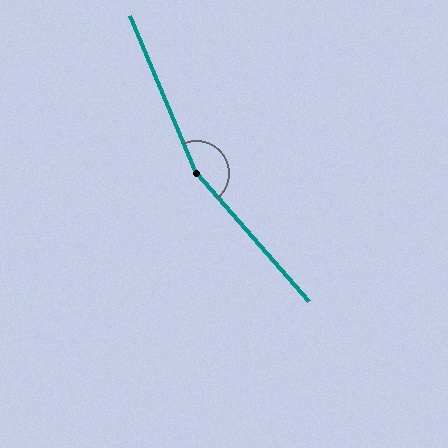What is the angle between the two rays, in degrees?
Approximately 162 degrees.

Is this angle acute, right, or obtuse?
It is obtuse.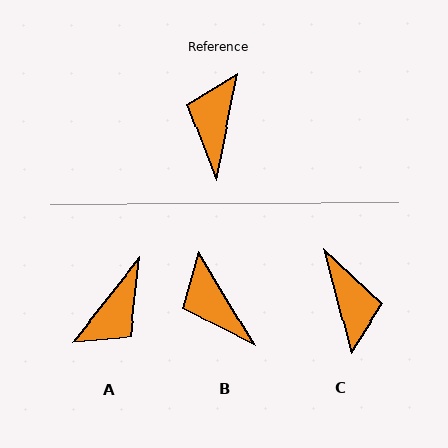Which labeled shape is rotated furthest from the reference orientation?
C, about 154 degrees away.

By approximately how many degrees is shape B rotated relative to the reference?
Approximately 42 degrees counter-clockwise.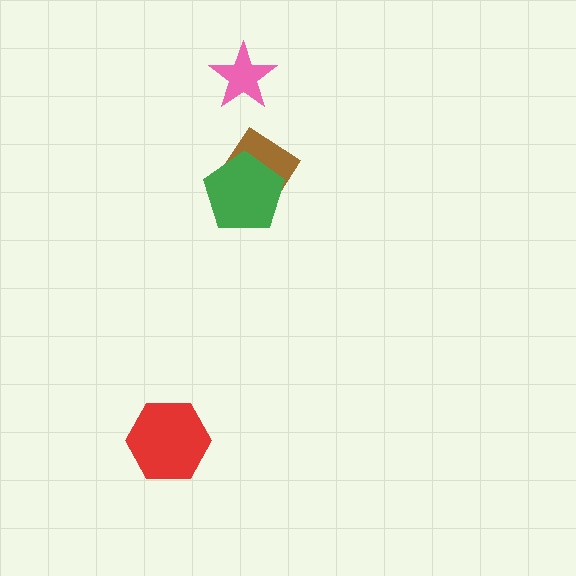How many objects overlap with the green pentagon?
1 object overlaps with the green pentagon.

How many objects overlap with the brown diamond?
1 object overlaps with the brown diamond.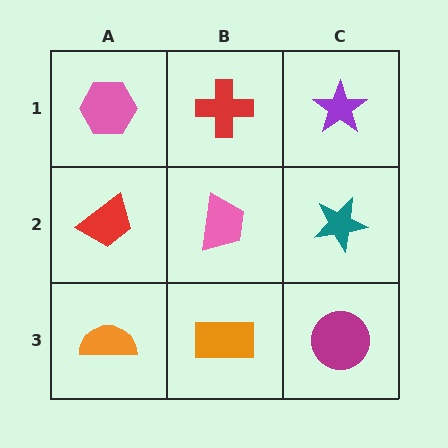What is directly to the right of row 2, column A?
A pink trapezoid.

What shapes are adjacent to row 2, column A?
A pink hexagon (row 1, column A), an orange semicircle (row 3, column A), a pink trapezoid (row 2, column B).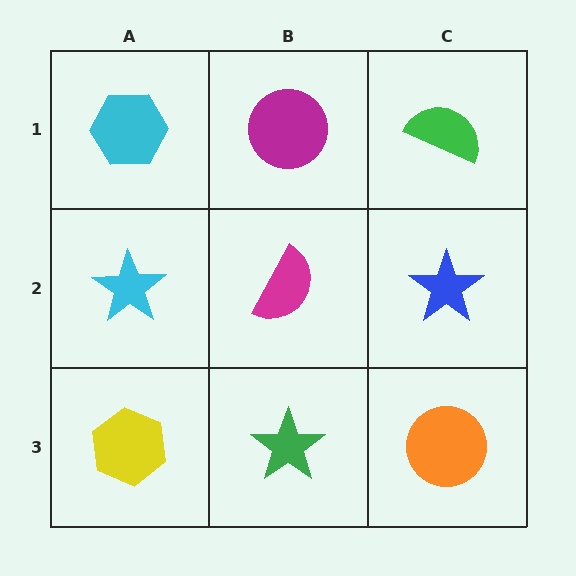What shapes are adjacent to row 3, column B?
A magenta semicircle (row 2, column B), a yellow hexagon (row 3, column A), an orange circle (row 3, column C).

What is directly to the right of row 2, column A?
A magenta semicircle.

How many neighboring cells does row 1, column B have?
3.